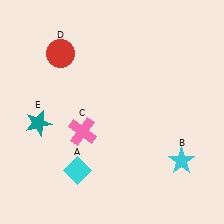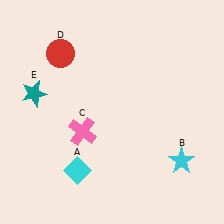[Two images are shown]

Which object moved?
The teal star (E) moved up.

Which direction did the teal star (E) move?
The teal star (E) moved up.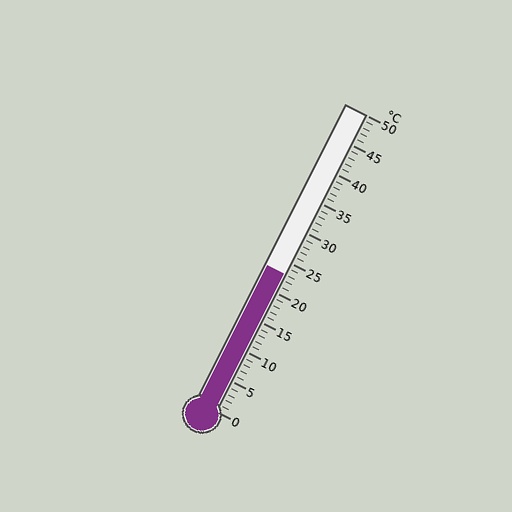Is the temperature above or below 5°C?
The temperature is above 5°C.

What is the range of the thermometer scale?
The thermometer scale ranges from 0°C to 50°C.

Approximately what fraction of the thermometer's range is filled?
The thermometer is filled to approximately 45% of its range.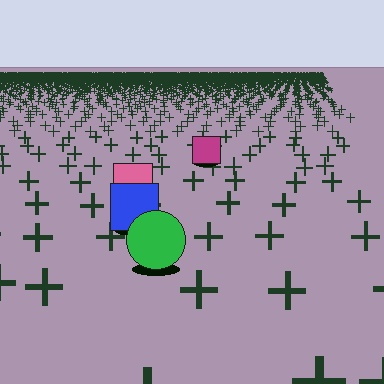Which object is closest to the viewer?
The green circle is closest. The texture marks near it are larger and more spread out.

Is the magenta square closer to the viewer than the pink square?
No. The pink square is closer — you can tell from the texture gradient: the ground texture is coarser near it.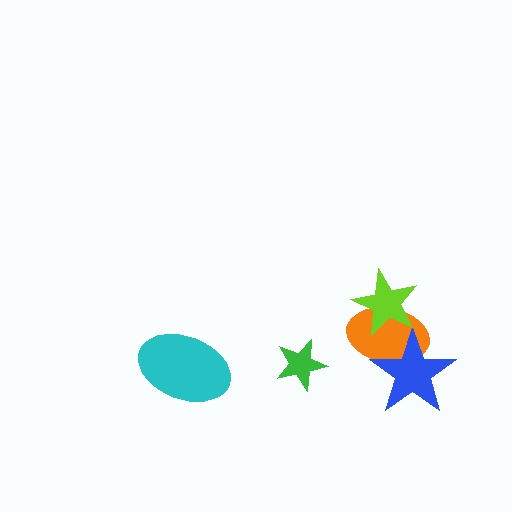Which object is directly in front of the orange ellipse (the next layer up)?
The blue star is directly in front of the orange ellipse.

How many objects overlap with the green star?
0 objects overlap with the green star.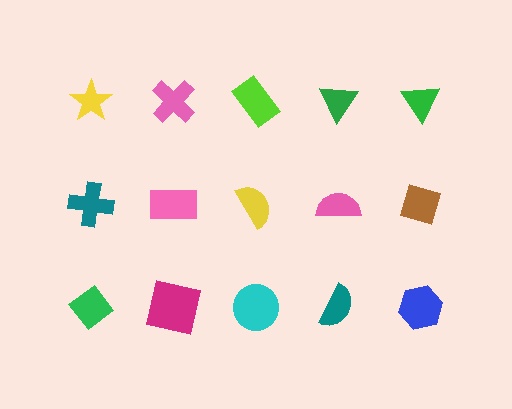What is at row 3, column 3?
A cyan circle.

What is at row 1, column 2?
A pink cross.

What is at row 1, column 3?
A lime rectangle.